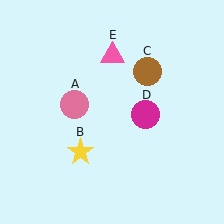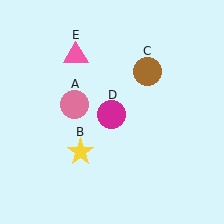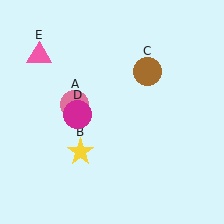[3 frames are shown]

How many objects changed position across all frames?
2 objects changed position: magenta circle (object D), pink triangle (object E).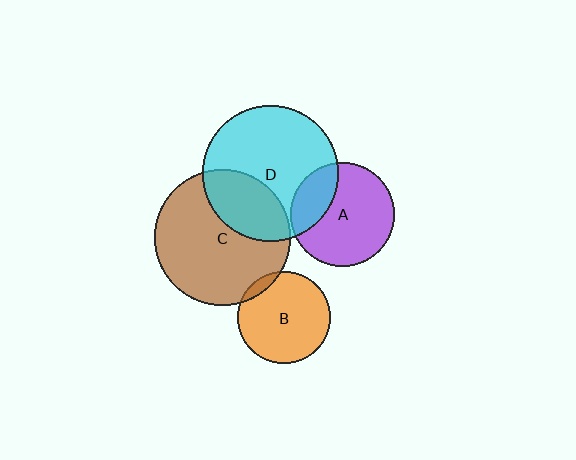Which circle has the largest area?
Circle C (brown).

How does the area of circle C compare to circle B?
Approximately 2.2 times.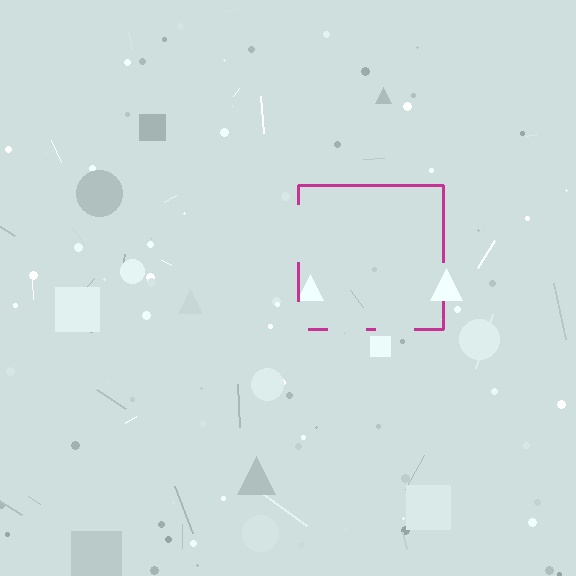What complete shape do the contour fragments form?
The contour fragments form a square.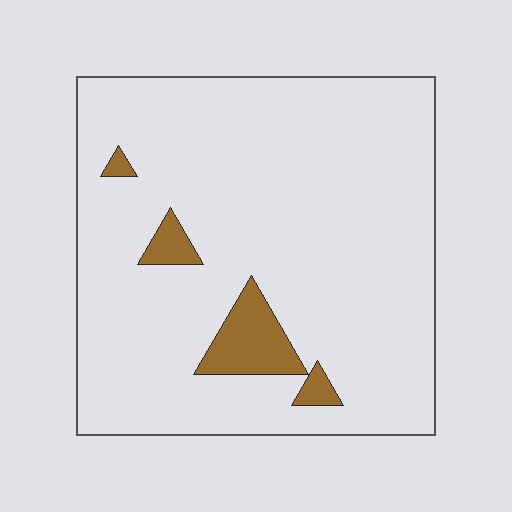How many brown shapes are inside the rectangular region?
4.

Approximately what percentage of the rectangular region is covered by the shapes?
Approximately 5%.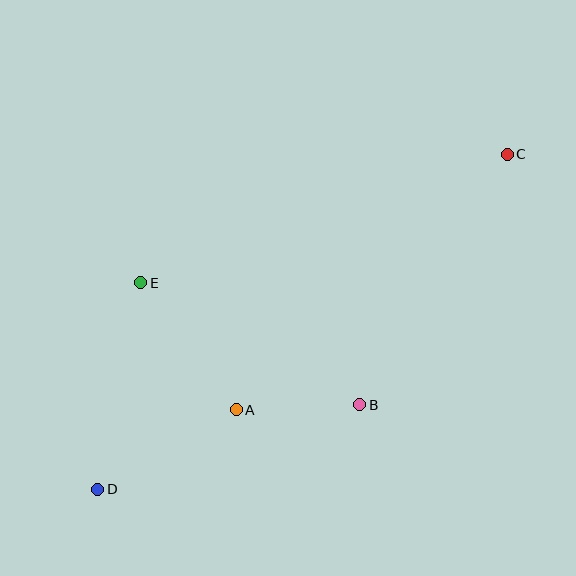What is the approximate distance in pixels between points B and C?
The distance between B and C is approximately 290 pixels.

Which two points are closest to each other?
Points A and B are closest to each other.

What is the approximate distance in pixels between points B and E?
The distance between B and E is approximately 251 pixels.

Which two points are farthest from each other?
Points C and D are farthest from each other.